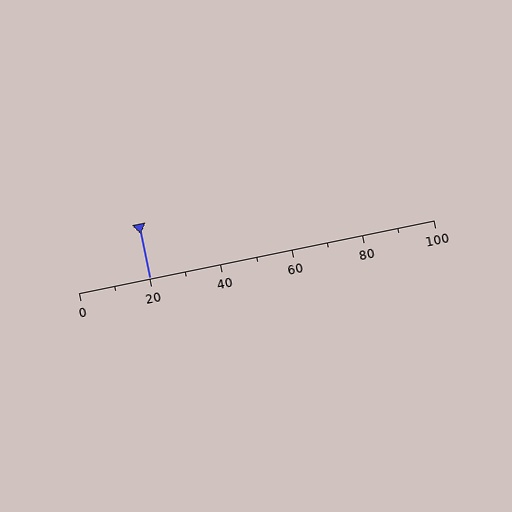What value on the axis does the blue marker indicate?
The marker indicates approximately 20.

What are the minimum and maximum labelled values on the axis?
The axis runs from 0 to 100.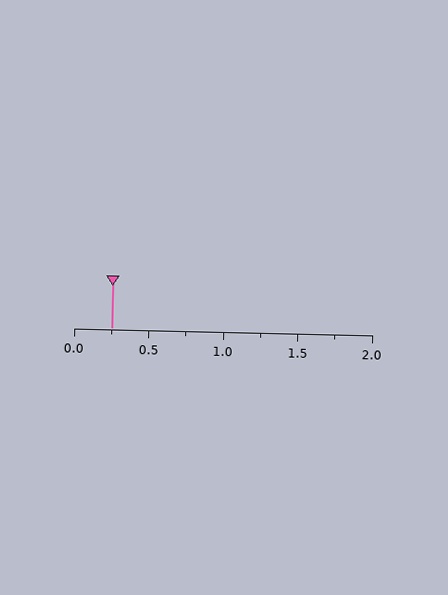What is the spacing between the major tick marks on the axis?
The major ticks are spaced 0.5 apart.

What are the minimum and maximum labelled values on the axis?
The axis runs from 0.0 to 2.0.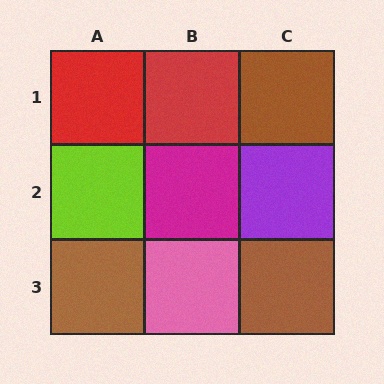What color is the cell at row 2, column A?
Lime.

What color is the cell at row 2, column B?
Magenta.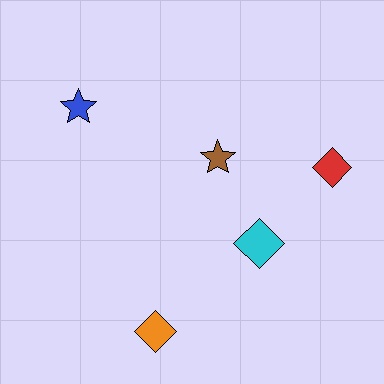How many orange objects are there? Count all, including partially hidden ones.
There is 1 orange object.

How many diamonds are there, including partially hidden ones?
There are 3 diamonds.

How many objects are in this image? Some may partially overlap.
There are 5 objects.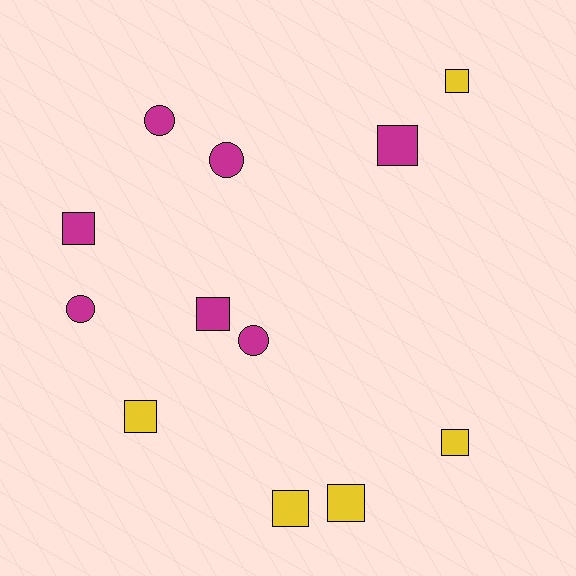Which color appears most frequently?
Magenta, with 7 objects.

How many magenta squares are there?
There are 3 magenta squares.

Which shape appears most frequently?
Square, with 8 objects.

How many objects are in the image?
There are 12 objects.